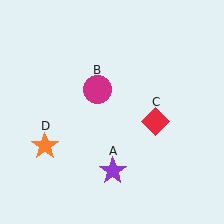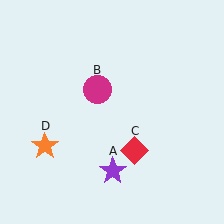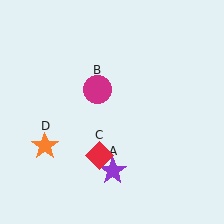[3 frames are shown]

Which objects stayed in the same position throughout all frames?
Purple star (object A) and magenta circle (object B) and orange star (object D) remained stationary.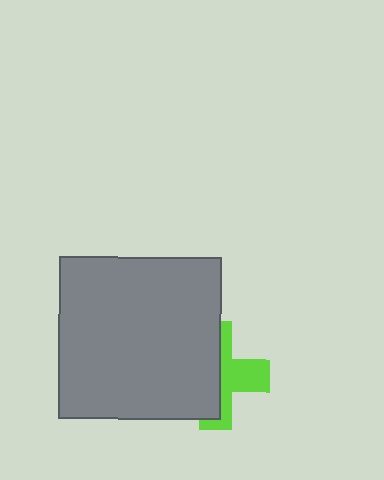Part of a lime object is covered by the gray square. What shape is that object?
It is a cross.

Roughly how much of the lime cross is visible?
A small part of it is visible (roughly 45%).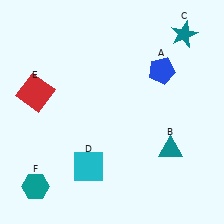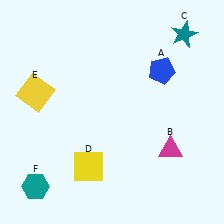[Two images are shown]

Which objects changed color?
B changed from teal to magenta. D changed from cyan to yellow. E changed from red to yellow.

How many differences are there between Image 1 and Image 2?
There are 3 differences between the two images.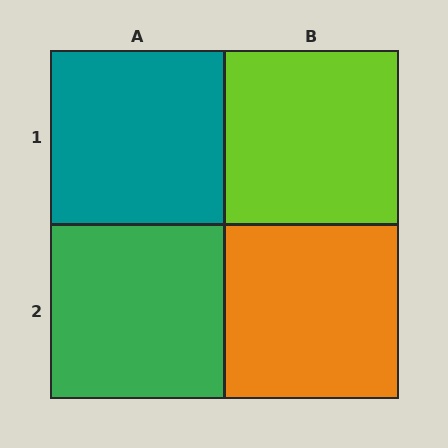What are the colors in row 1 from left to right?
Teal, lime.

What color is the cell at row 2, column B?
Orange.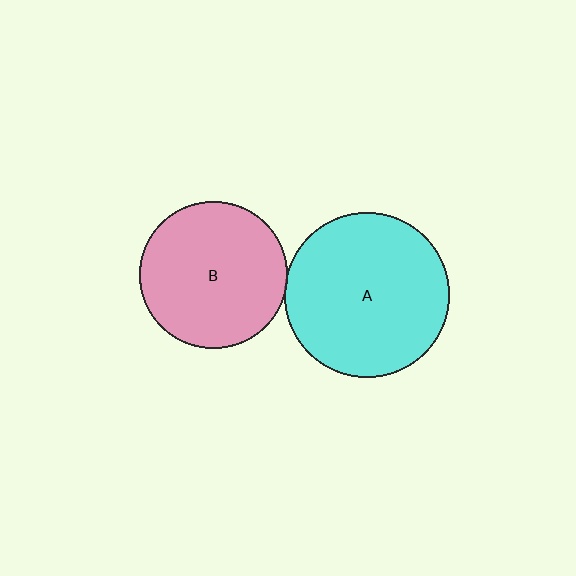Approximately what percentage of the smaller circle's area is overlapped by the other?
Approximately 5%.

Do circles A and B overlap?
Yes.